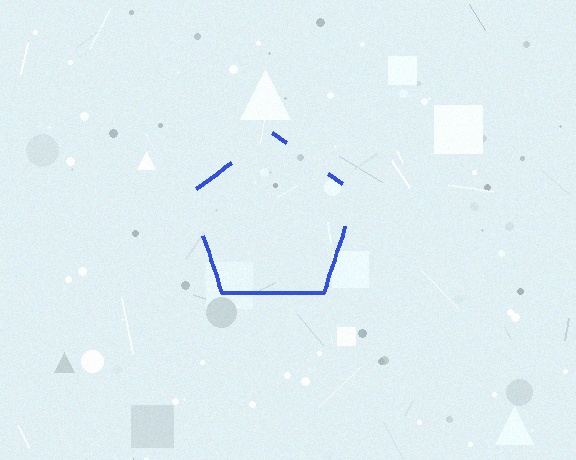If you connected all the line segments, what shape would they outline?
They would outline a pentagon.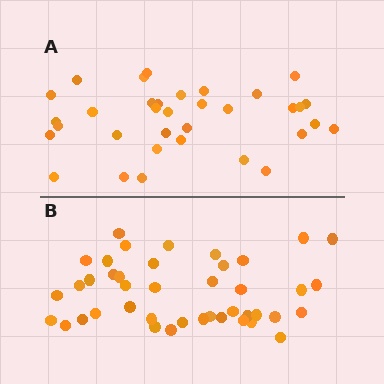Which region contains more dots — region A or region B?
Region B (the bottom region) has more dots.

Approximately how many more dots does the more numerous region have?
Region B has roughly 8 or so more dots than region A.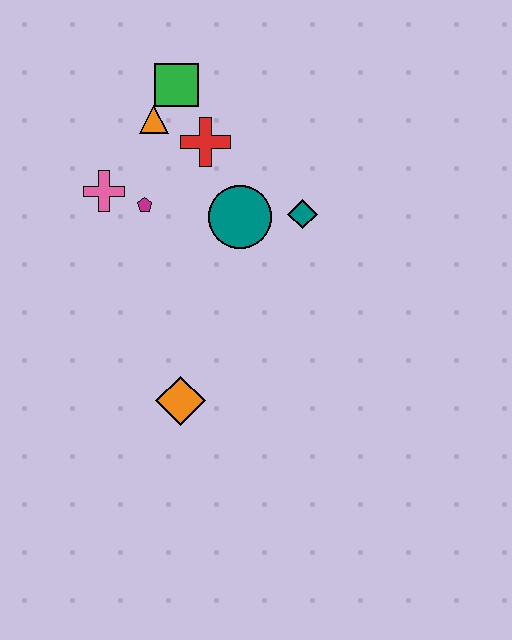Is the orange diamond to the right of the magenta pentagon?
Yes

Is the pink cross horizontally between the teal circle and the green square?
No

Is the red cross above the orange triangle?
No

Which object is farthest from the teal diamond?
The orange diamond is farthest from the teal diamond.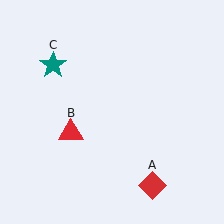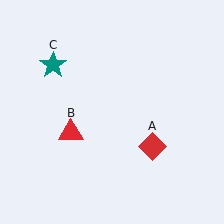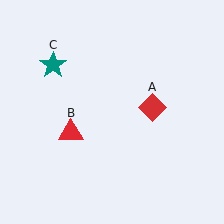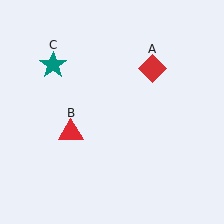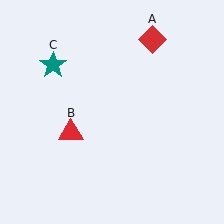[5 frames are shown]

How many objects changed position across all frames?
1 object changed position: red diamond (object A).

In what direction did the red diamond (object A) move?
The red diamond (object A) moved up.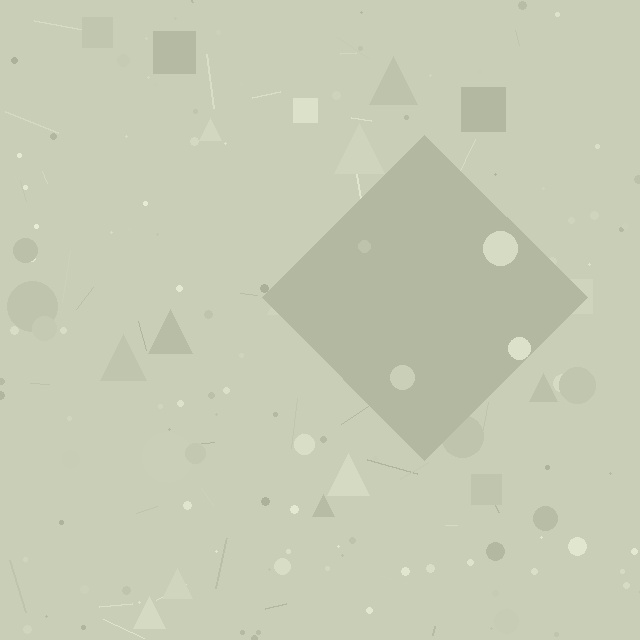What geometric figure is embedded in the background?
A diamond is embedded in the background.